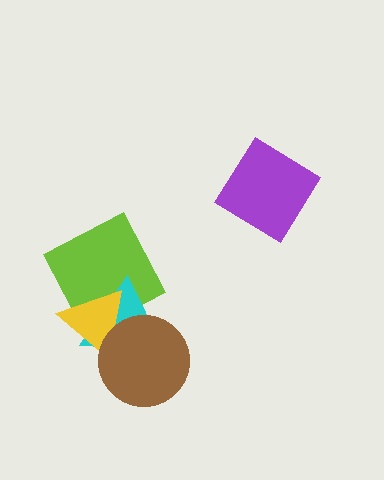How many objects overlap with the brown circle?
2 objects overlap with the brown circle.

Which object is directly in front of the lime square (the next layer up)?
The cyan triangle is directly in front of the lime square.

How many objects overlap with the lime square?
2 objects overlap with the lime square.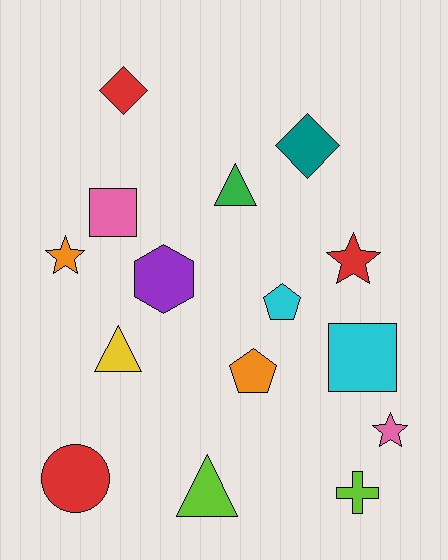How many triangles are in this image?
There are 3 triangles.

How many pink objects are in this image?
There are 2 pink objects.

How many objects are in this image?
There are 15 objects.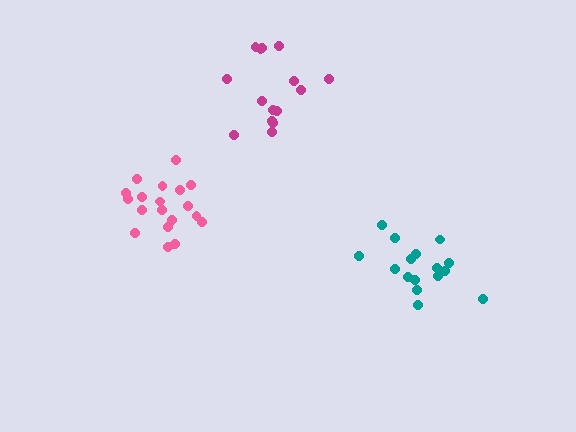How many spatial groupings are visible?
There are 3 spatial groupings.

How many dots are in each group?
Group 1: 19 dots, Group 2: 15 dots, Group 3: 16 dots (50 total).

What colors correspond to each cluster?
The clusters are colored: pink, magenta, teal.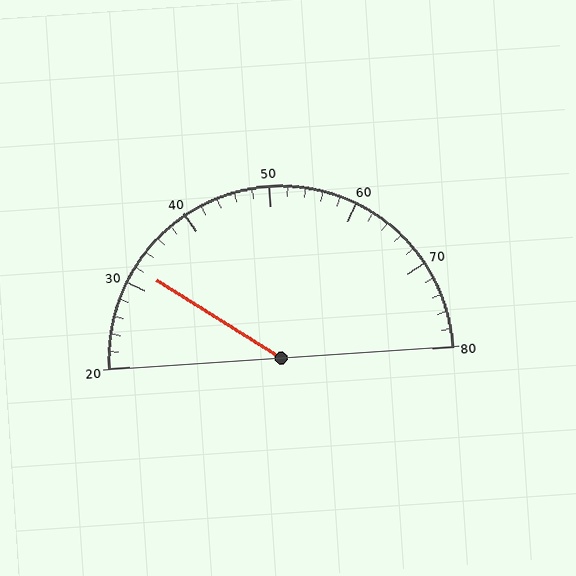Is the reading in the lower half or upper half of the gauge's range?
The reading is in the lower half of the range (20 to 80).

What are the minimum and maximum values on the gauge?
The gauge ranges from 20 to 80.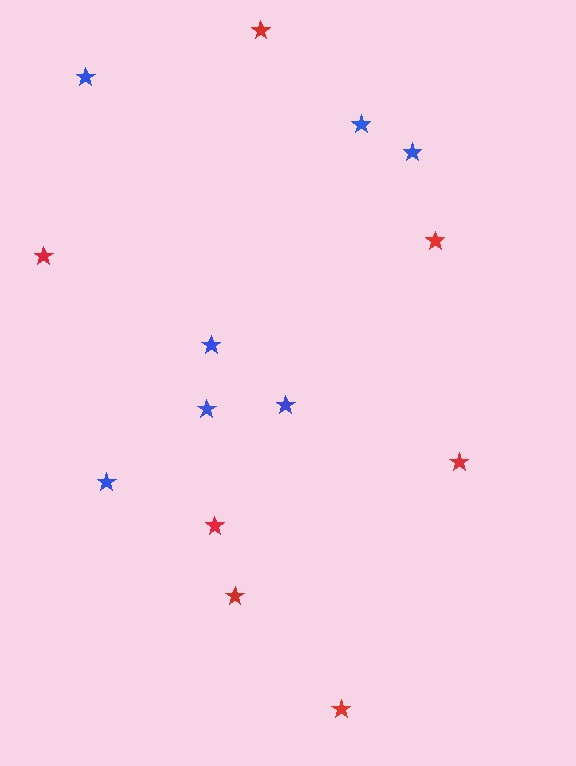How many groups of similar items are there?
There are 2 groups: one group of blue stars (7) and one group of red stars (7).